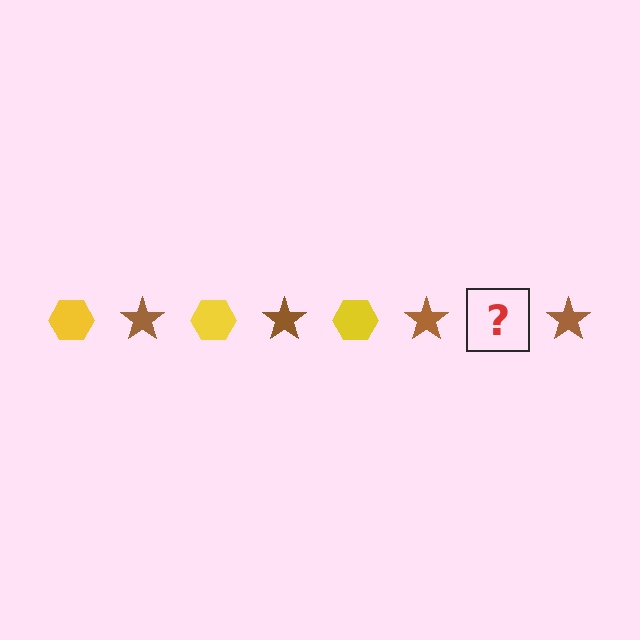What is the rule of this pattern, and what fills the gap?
The rule is that the pattern alternates between yellow hexagon and brown star. The gap should be filled with a yellow hexagon.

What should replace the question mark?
The question mark should be replaced with a yellow hexagon.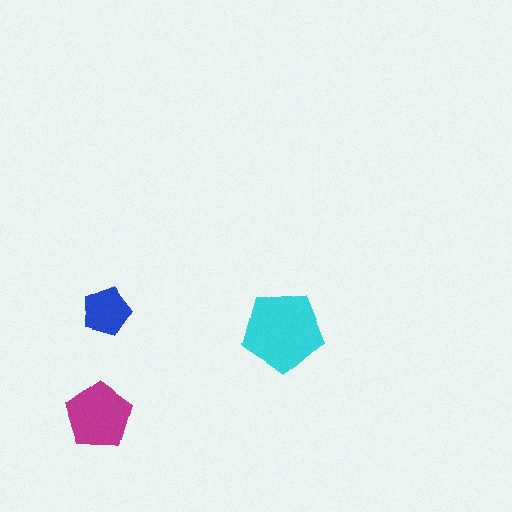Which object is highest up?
The blue pentagon is topmost.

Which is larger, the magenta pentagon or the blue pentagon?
The magenta one.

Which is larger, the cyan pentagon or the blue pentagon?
The cyan one.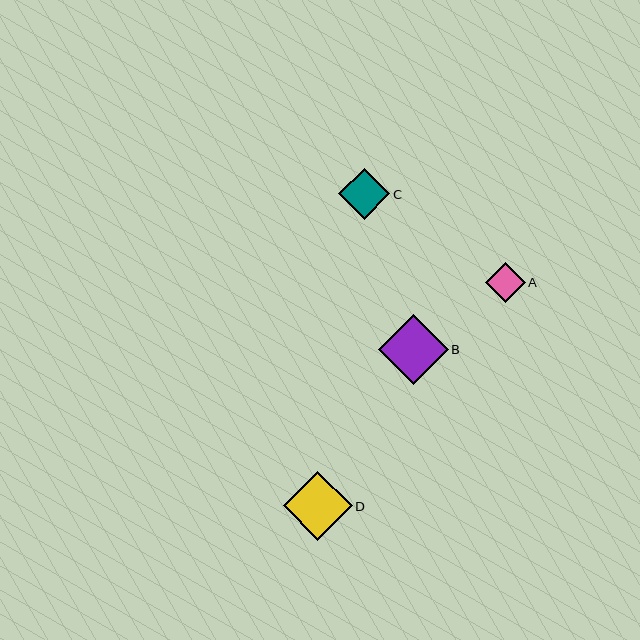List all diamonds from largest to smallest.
From largest to smallest: B, D, C, A.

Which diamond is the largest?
Diamond B is the largest with a size of approximately 70 pixels.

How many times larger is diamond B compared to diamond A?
Diamond B is approximately 1.7 times the size of diamond A.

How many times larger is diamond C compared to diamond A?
Diamond C is approximately 1.3 times the size of diamond A.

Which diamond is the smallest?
Diamond A is the smallest with a size of approximately 40 pixels.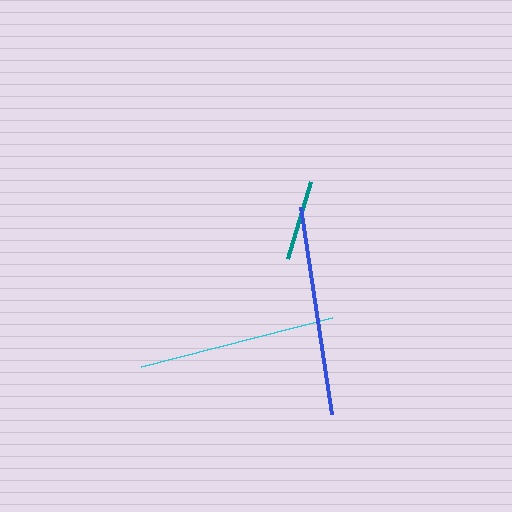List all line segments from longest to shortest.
From longest to shortest: blue, cyan, teal.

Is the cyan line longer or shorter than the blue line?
The blue line is longer than the cyan line.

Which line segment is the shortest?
The teal line is the shortest at approximately 80 pixels.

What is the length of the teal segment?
The teal segment is approximately 80 pixels long.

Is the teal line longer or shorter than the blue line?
The blue line is longer than the teal line.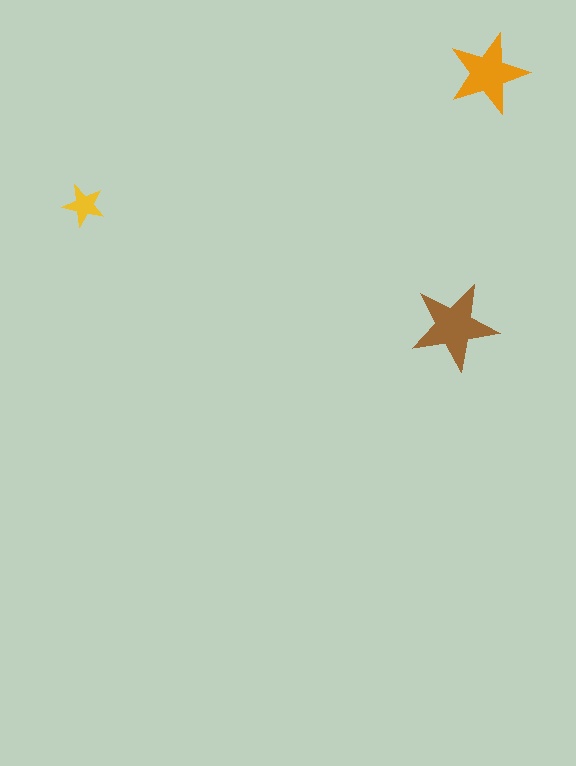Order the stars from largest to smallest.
the brown one, the orange one, the yellow one.